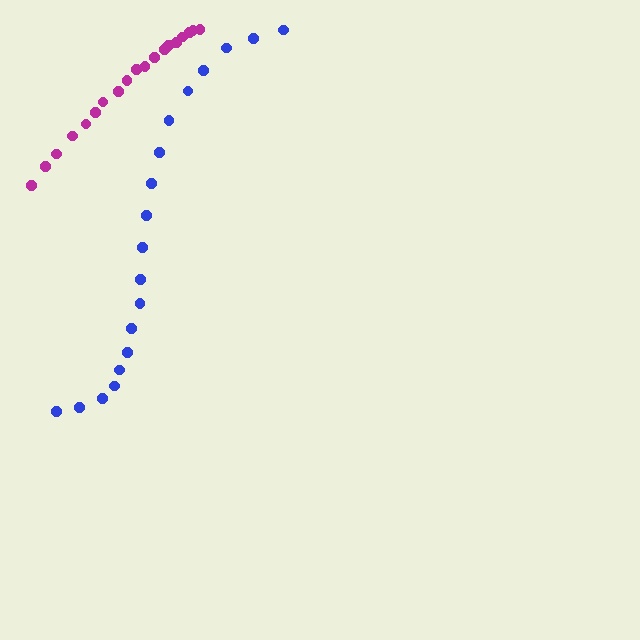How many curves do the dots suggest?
There are 2 distinct paths.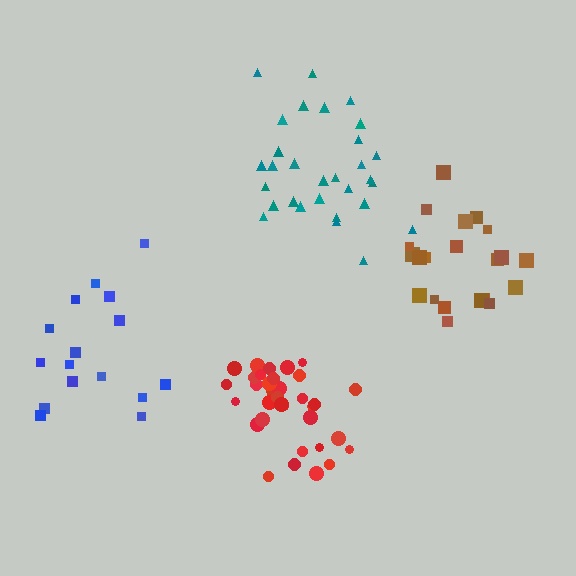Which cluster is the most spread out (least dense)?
Blue.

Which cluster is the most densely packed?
Red.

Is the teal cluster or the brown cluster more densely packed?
Teal.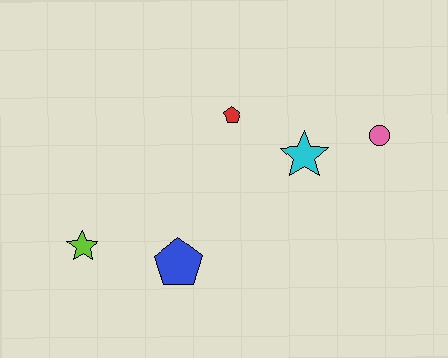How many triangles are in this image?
There are no triangles.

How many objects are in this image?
There are 5 objects.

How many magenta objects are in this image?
There are no magenta objects.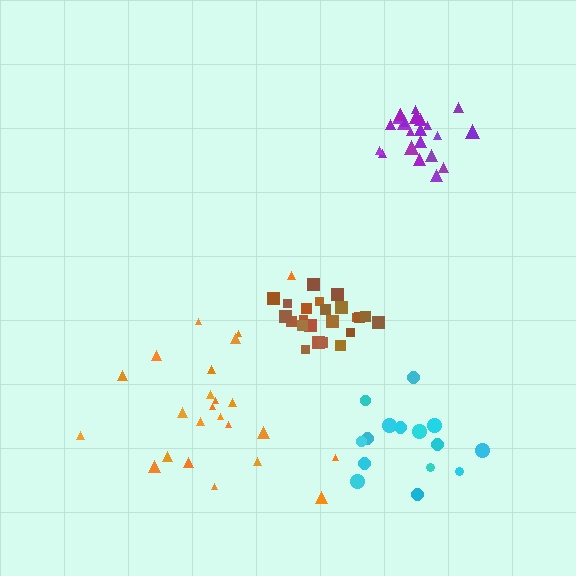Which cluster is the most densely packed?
Brown.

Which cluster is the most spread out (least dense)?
Orange.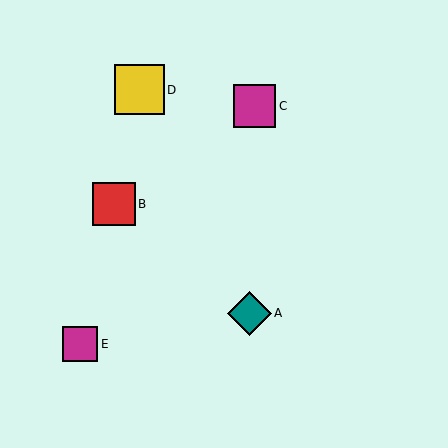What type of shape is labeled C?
Shape C is a magenta square.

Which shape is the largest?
The yellow square (labeled D) is the largest.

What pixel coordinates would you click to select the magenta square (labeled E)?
Click at (80, 344) to select the magenta square E.